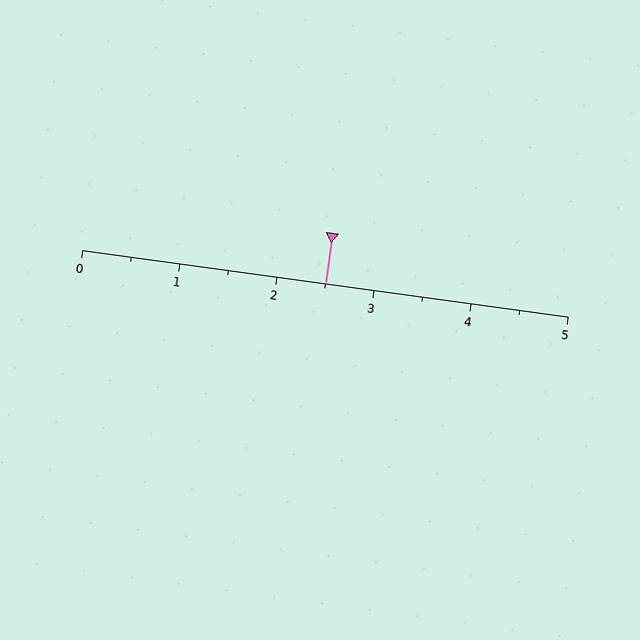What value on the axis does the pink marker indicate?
The marker indicates approximately 2.5.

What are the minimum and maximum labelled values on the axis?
The axis runs from 0 to 5.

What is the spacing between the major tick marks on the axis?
The major ticks are spaced 1 apart.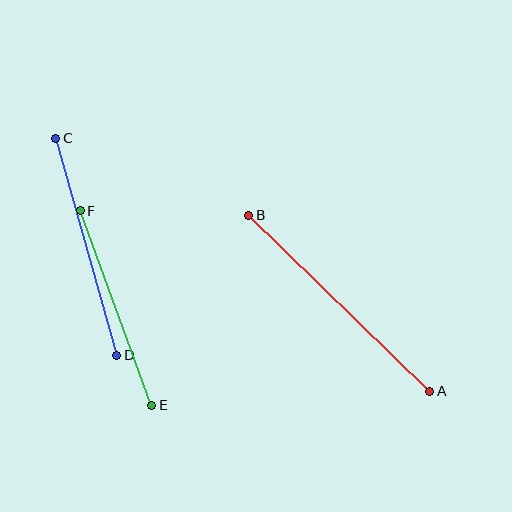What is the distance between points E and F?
The distance is approximately 207 pixels.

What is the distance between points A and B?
The distance is approximately 252 pixels.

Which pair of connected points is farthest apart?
Points A and B are farthest apart.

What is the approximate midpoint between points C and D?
The midpoint is at approximately (86, 247) pixels.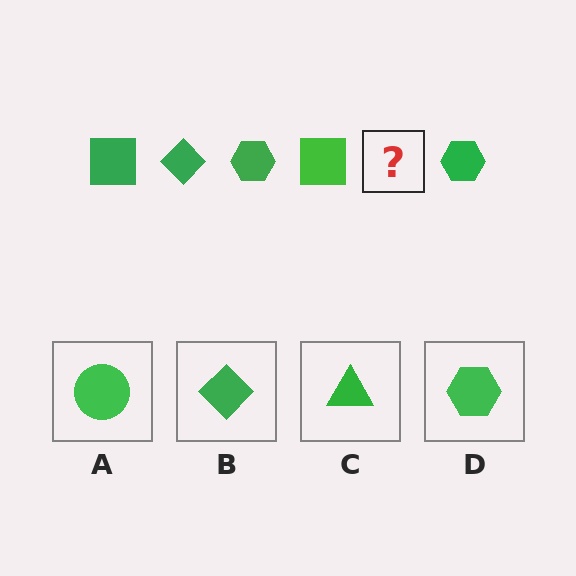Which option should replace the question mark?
Option B.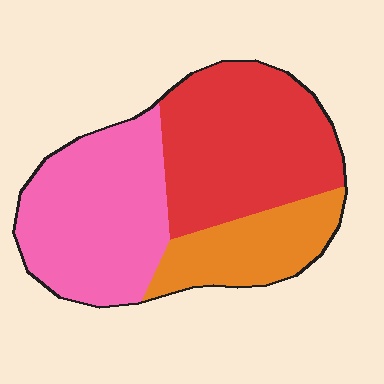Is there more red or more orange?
Red.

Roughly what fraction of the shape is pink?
Pink takes up about two fifths (2/5) of the shape.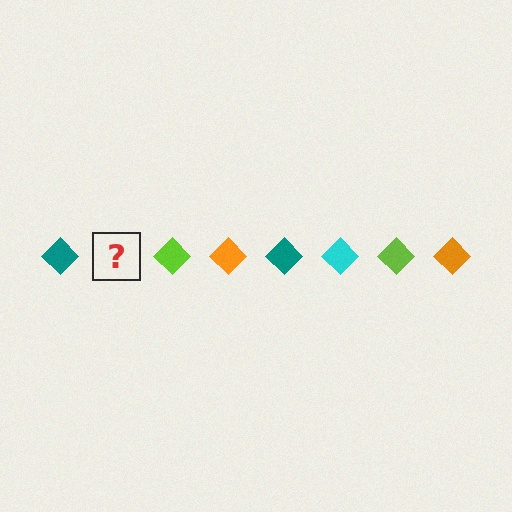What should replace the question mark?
The question mark should be replaced with a cyan diamond.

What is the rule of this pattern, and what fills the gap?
The rule is that the pattern cycles through teal, cyan, lime, orange diamonds. The gap should be filled with a cyan diamond.